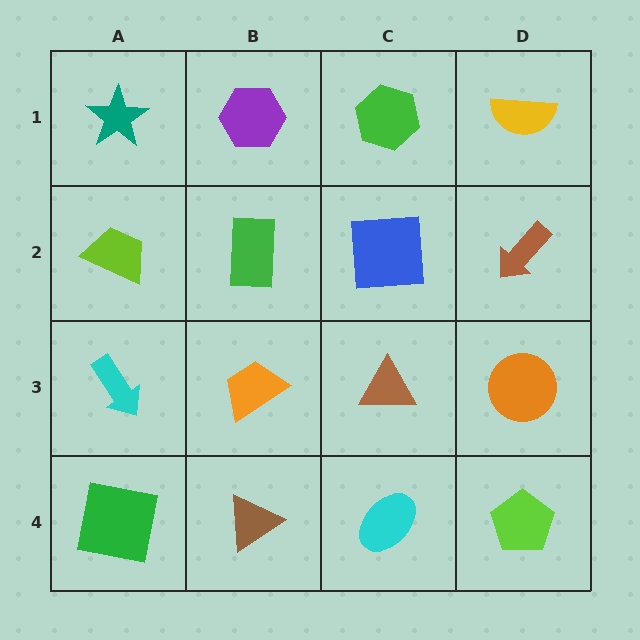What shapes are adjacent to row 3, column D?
A brown arrow (row 2, column D), a lime pentagon (row 4, column D), a brown triangle (row 3, column C).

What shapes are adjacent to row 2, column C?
A green hexagon (row 1, column C), a brown triangle (row 3, column C), a green rectangle (row 2, column B), a brown arrow (row 2, column D).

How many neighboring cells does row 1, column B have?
3.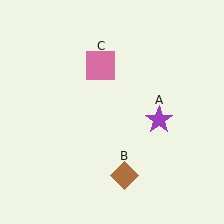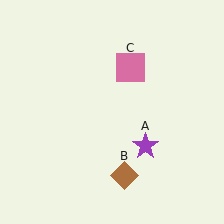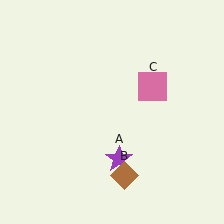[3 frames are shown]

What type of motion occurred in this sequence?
The purple star (object A), pink square (object C) rotated clockwise around the center of the scene.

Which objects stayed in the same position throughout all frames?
Brown diamond (object B) remained stationary.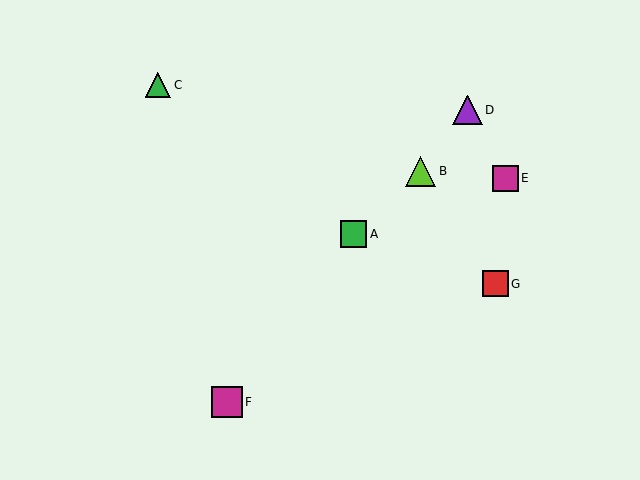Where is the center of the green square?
The center of the green square is at (354, 234).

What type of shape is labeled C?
Shape C is a green triangle.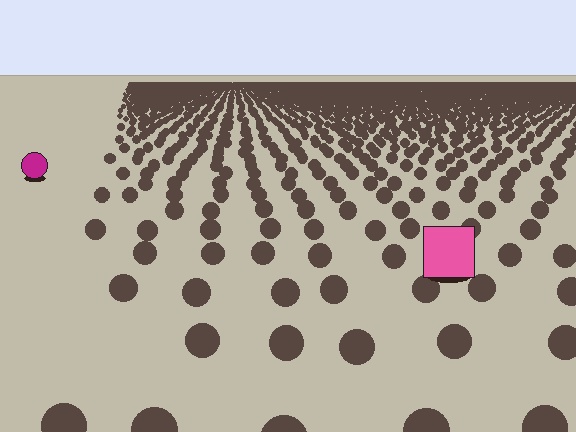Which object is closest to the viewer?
The pink square is closest. The texture marks near it are larger and more spread out.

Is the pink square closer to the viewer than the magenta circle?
Yes. The pink square is closer — you can tell from the texture gradient: the ground texture is coarser near it.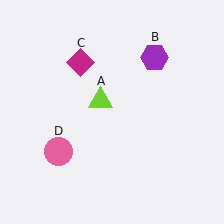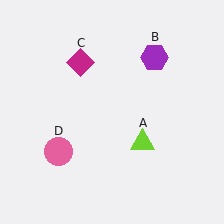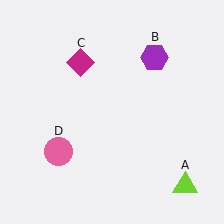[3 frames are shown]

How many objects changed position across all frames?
1 object changed position: lime triangle (object A).